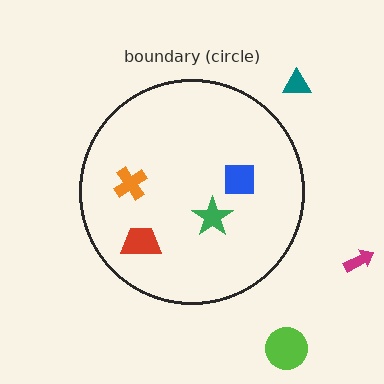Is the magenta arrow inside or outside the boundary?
Outside.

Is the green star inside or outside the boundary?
Inside.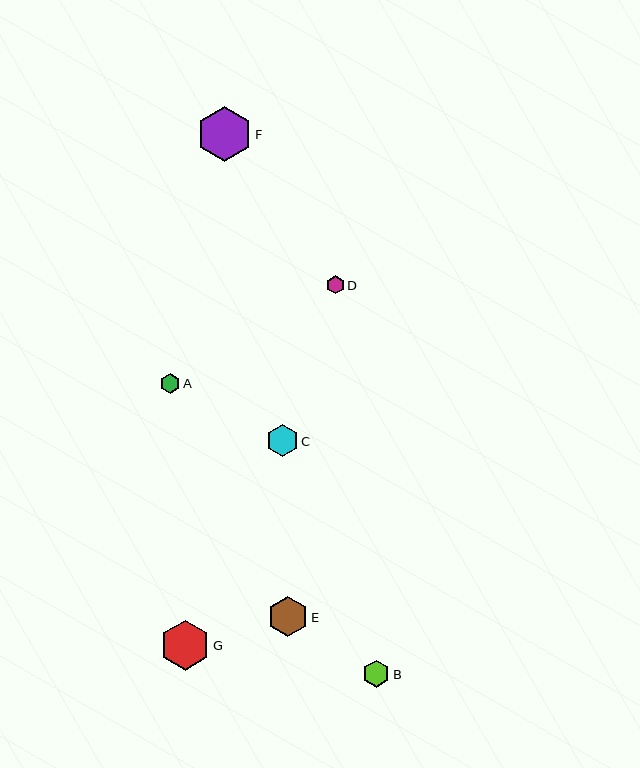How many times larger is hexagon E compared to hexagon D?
Hexagon E is approximately 2.3 times the size of hexagon D.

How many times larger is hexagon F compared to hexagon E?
Hexagon F is approximately 1.4 times the size of hexagon E.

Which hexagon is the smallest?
Hexagon D is the smallest with a size of approximately 18 pixels.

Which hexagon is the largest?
Hexagon F is the largest with a size of approximately 55 pixels.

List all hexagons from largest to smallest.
From largest to smallest: F, G, E, C, B, A, D.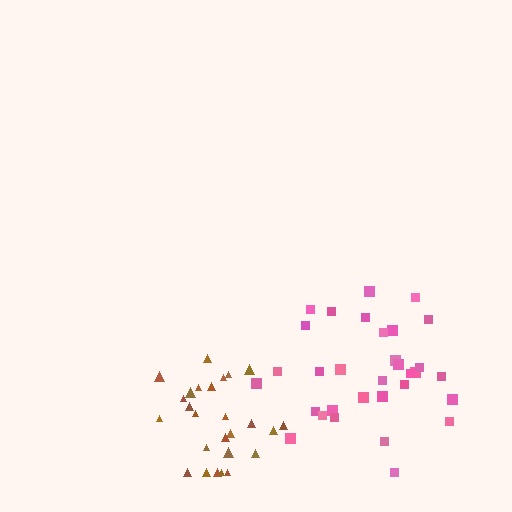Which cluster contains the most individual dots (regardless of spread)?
Pink (32).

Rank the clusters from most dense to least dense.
brown, pink.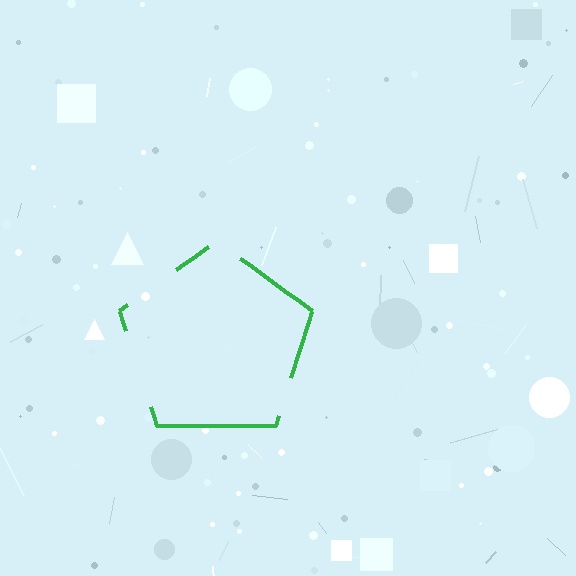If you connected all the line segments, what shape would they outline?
They would outline a pentagon.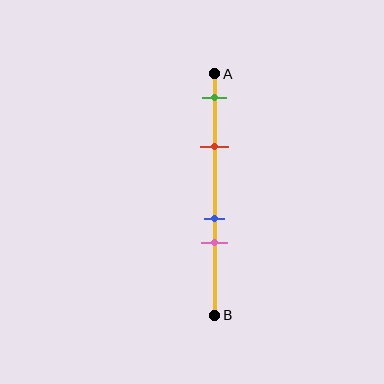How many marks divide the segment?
There are 4 marks dividing the segment.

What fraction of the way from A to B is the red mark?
The red mark is approximately 30% (0.3) of the way from A to B.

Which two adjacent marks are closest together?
The blue and pink marks are the closest adjacent pair.